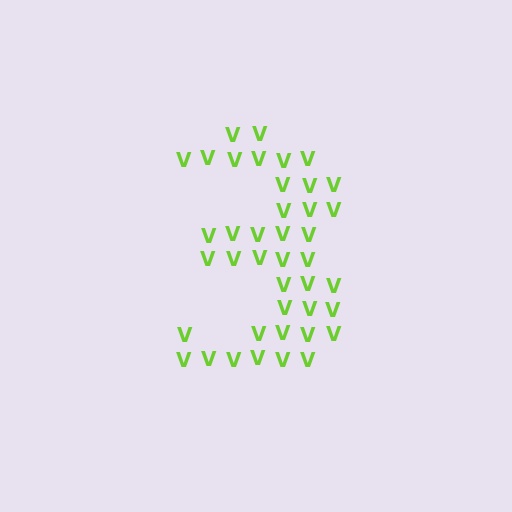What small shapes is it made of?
It is made of small letter V's.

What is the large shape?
The large shape is the digit 3.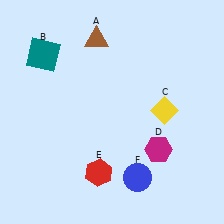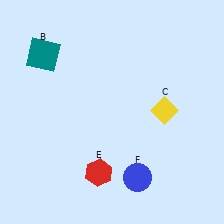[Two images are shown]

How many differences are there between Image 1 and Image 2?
There are 2 differences between the two images.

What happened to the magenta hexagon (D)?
The magenta hexagon (D) was removed in Image 2. It was in the bottom-right area of Image 1.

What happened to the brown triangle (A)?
The brown triangle (A) was removed in Image 2. It was in the top-left area of Image 1.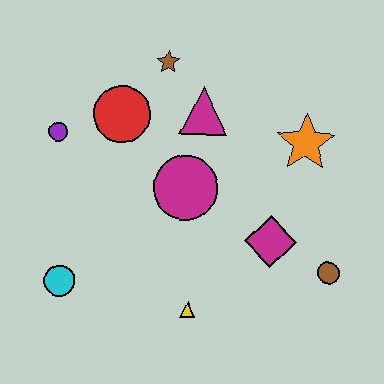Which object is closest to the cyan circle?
The yellow triangle is closest to the cyan circle.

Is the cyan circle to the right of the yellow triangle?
No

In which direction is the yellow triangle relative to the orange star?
The yellow triangle is below the orange star.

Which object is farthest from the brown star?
The brown circle is farthest from the brown star.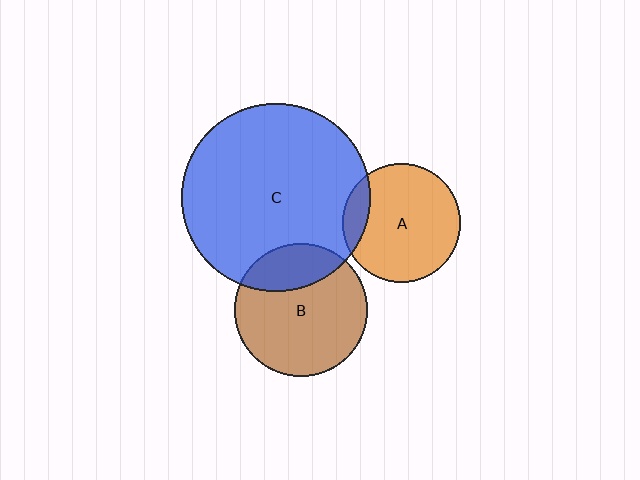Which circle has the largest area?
Circle C (blue).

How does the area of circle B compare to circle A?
Approximately 1.3 times.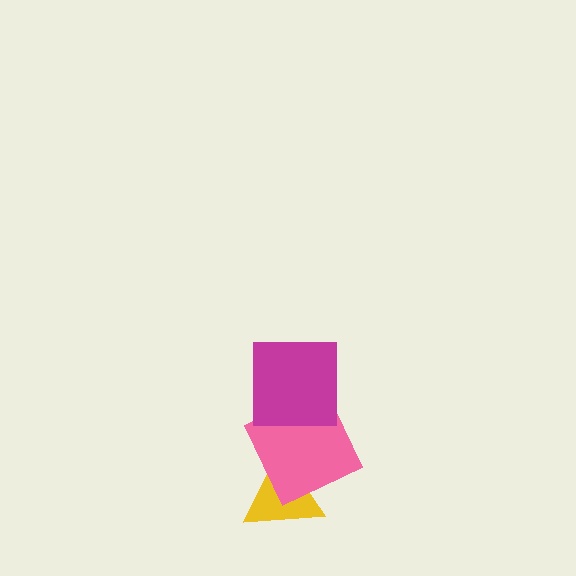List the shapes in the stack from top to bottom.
From top to bottom: the magenta square, the pink square, the yellow triangle.